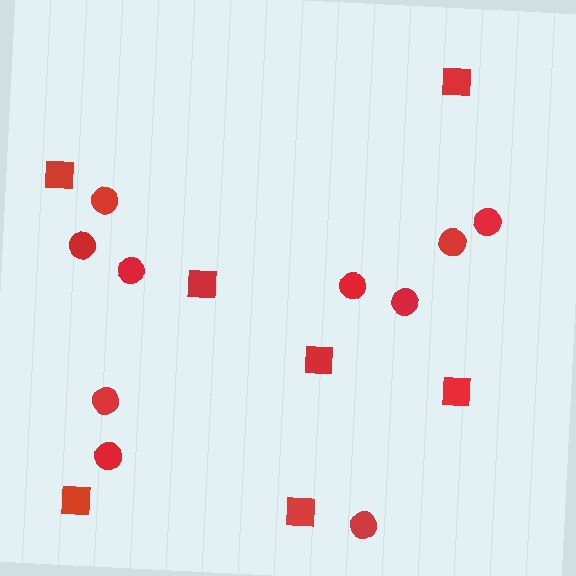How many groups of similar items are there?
There are 2 groups: one group of squares (7) and one group of circles (10).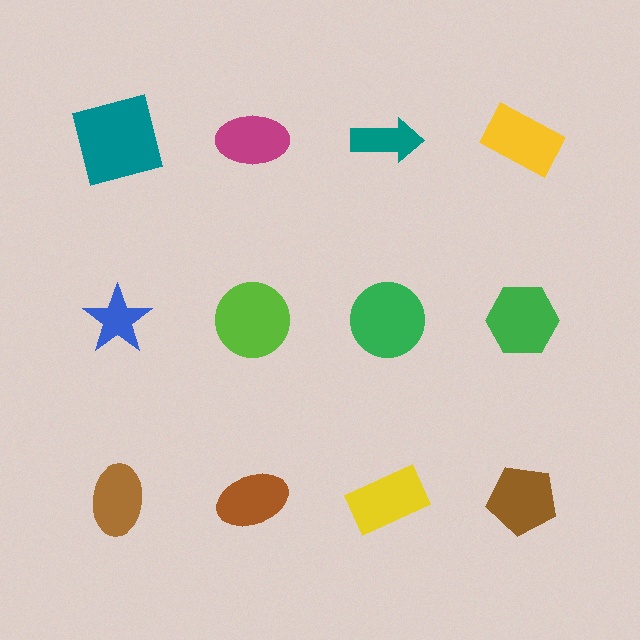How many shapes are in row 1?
4 shapes.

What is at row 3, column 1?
A brown ellipse.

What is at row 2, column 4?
A green hexagon.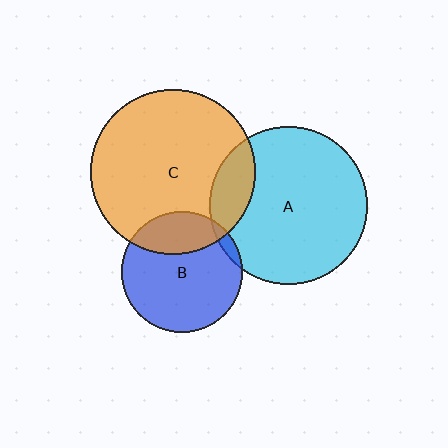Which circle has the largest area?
Circle C (orange).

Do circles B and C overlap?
Yes.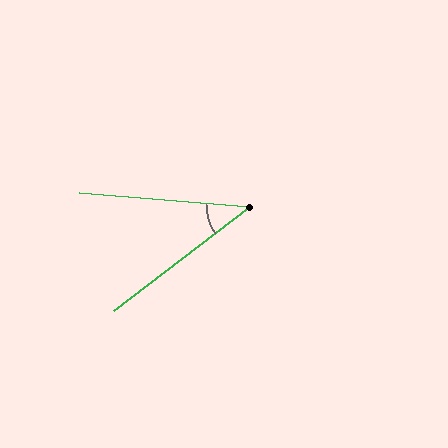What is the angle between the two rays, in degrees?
Approximately 42 degrees.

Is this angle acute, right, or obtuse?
It is acute.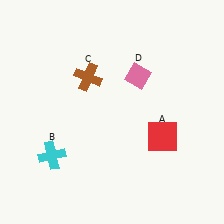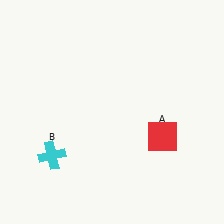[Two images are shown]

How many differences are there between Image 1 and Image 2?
There are 2 differences between the two images.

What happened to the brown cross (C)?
The brown cross (C) was removed in Image 2. It was in the top-left area of Image 1.